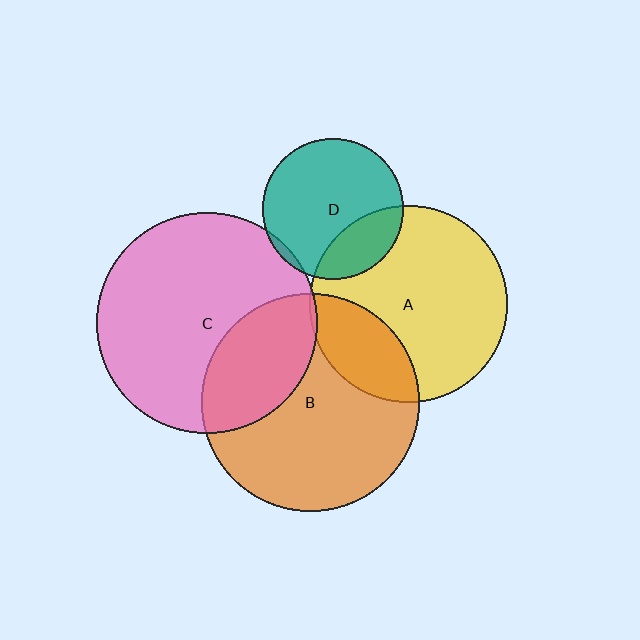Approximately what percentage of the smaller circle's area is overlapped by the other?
Approximately 25%.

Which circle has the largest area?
Circle C (pink).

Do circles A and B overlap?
Yes.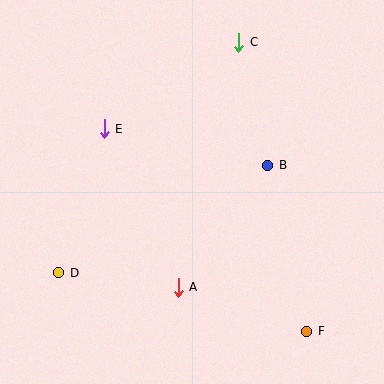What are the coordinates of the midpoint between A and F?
The midpoint between A and F is at (242, 309).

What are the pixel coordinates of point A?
Point A is at (178, 287).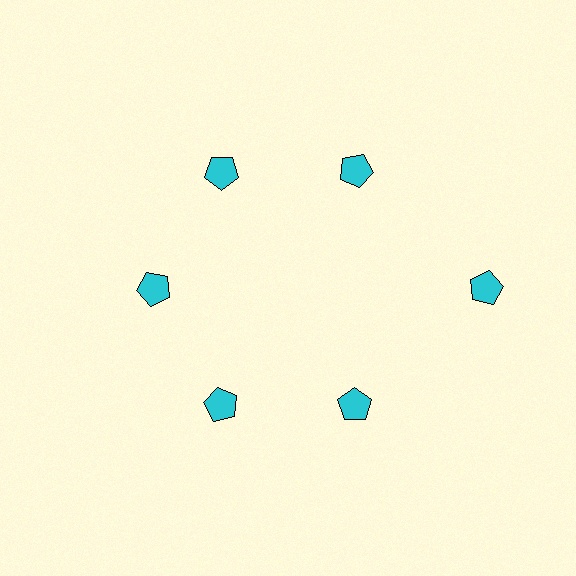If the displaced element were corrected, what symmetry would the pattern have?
It would have 6-fold rotational symmetry — the pattern would map onto itself every 60 degrees.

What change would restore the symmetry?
The symmetry would be restored by moving it inward, back onto the ring so that all 6 pentagons sit at equal angles and equal distance from the center.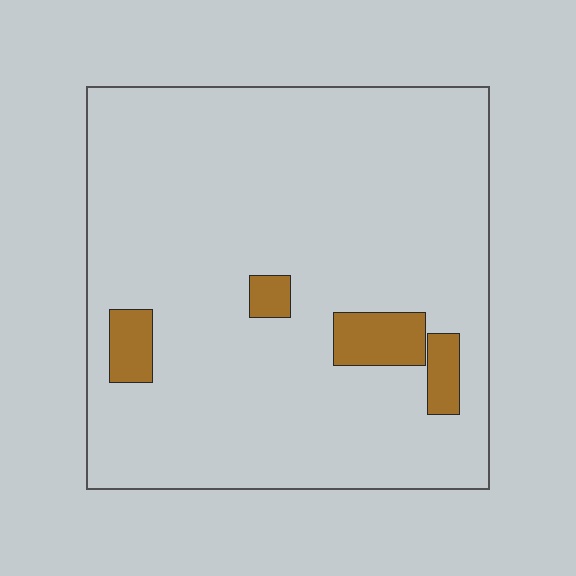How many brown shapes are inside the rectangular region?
4.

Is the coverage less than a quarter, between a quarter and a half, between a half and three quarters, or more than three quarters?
Less than a quarter.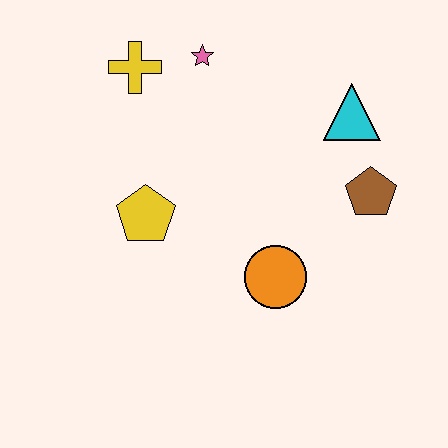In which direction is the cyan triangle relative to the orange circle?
The cyan triangle is above the orange circle.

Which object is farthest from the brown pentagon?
The yellow cross is farthest from the brown pentagon.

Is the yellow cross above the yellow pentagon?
Yes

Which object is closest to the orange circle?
The brown pentagon is closest to the orange circle.